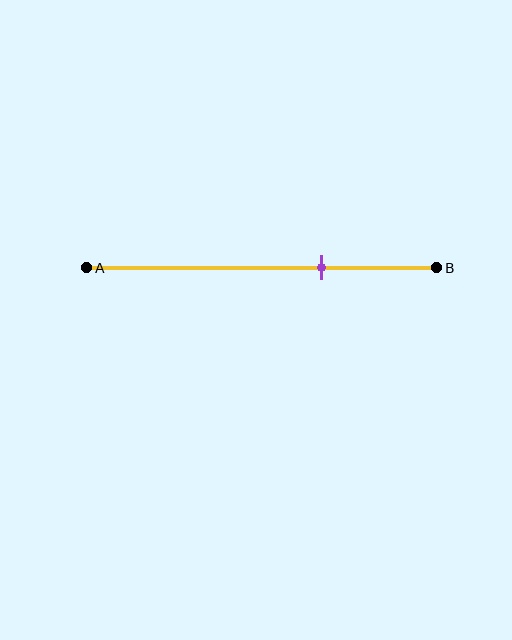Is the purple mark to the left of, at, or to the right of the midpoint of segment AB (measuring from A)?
The purple mark is to the right of the midpoint of segment AB.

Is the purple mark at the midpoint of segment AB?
No, the mark is at about 65% from A, not at the 50% midpoint.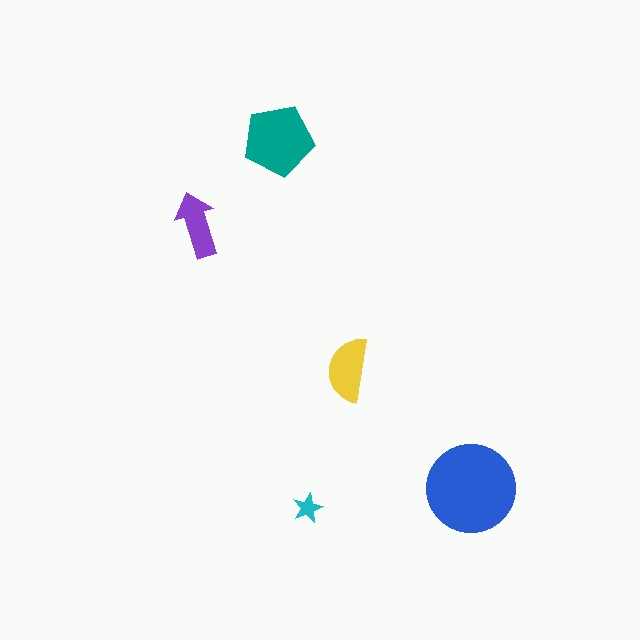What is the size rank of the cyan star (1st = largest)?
5th.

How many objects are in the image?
There are 5 objects in the image.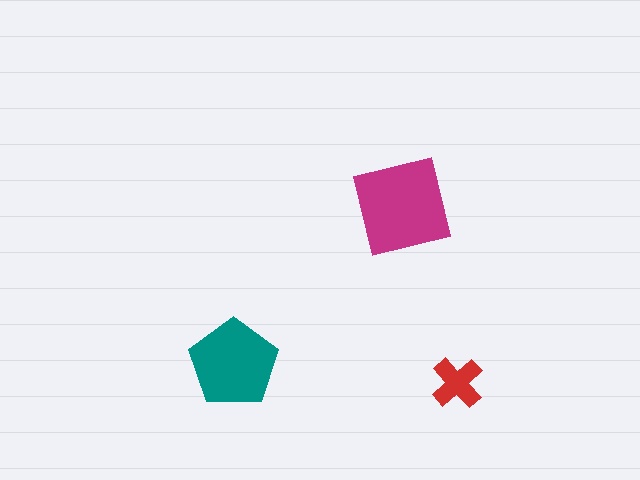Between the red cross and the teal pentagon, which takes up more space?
The teal pentagon.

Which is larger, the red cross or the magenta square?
The magenta square.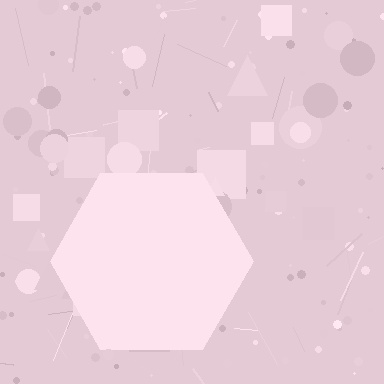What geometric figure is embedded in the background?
A hexagon is embedded in the background.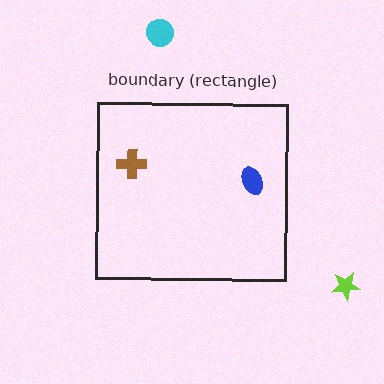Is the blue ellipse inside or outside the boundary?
Inside.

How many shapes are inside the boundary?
2 inside, 2 outside.